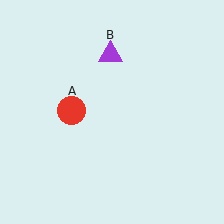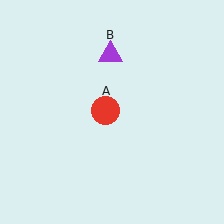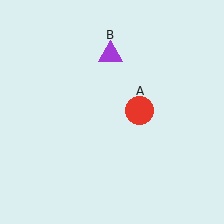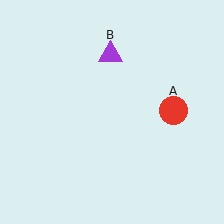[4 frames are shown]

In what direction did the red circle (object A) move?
The red circle (object A) moved right.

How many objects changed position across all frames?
1 object changed position: red circle (object A).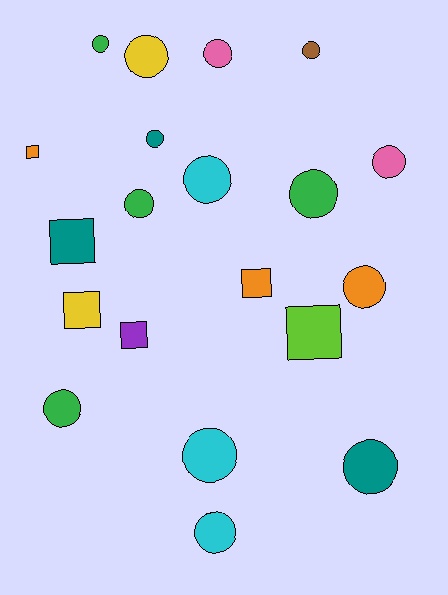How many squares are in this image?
There are 6 squares.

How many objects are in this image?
There are 20 objects.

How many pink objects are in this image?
There are 2 pink objects.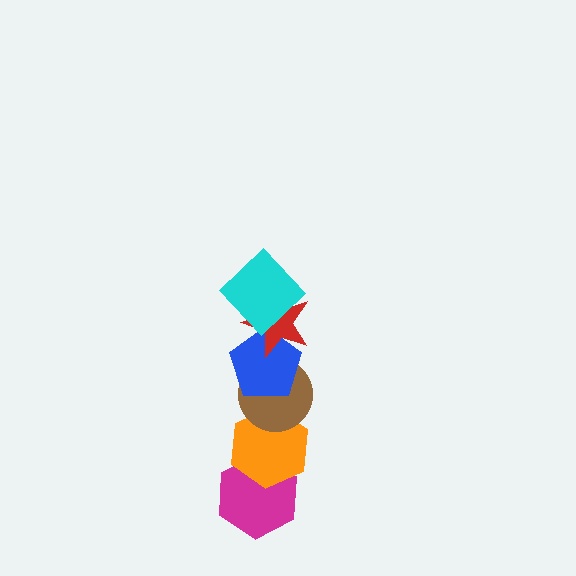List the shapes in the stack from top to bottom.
From top to bottom: the cyan diamond, the red star, the blue pentagon, the brown circle, the orange hexagon, the magenta hexagon.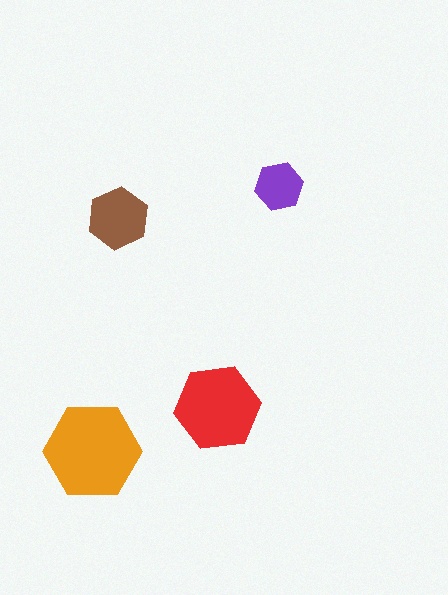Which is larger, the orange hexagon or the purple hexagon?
The orange one.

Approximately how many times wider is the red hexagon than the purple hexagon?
About 2 times wider.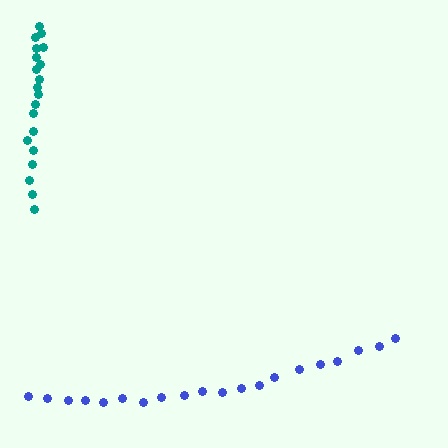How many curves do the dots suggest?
There are 2 distinct paths.